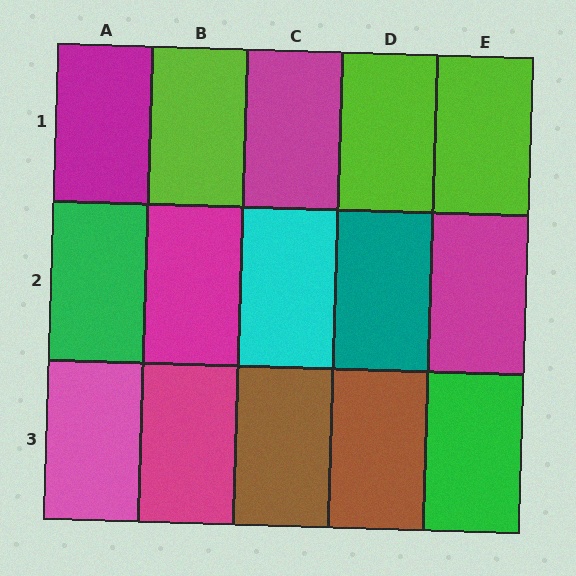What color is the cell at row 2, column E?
Magenta.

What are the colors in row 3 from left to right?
Pink, magenta, brown, brown, green.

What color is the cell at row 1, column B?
Lime.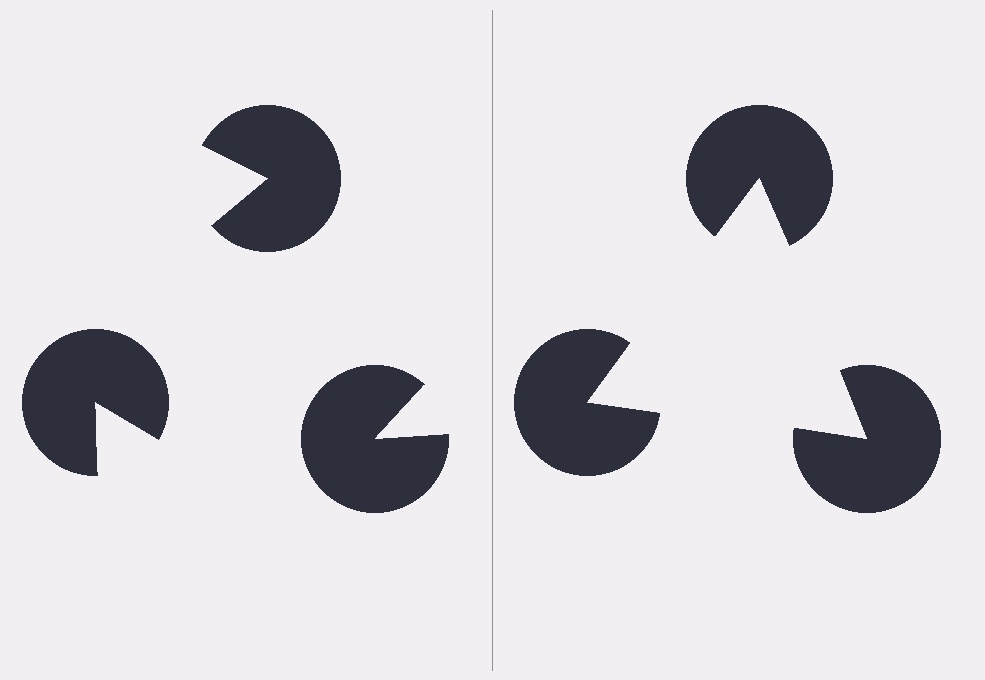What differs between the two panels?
The pac-man discs are positioned identically on both sides; only the wedge orientations differ. On the right they align to a triangle; on the left they are misaligned.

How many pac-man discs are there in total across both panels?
6 — 3 on each side.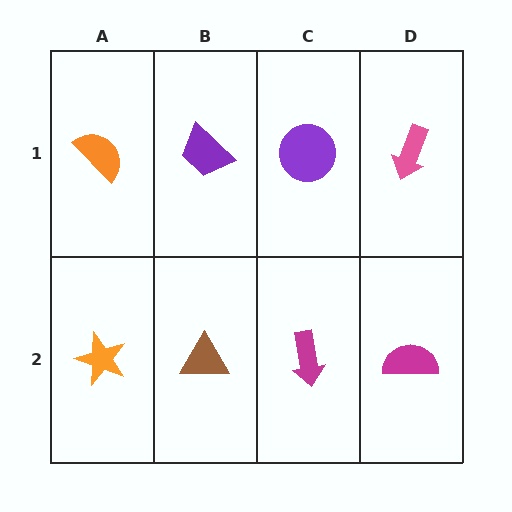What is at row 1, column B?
A purple trapezoid.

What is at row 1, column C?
A purple circle.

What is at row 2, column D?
A magenta semicircle.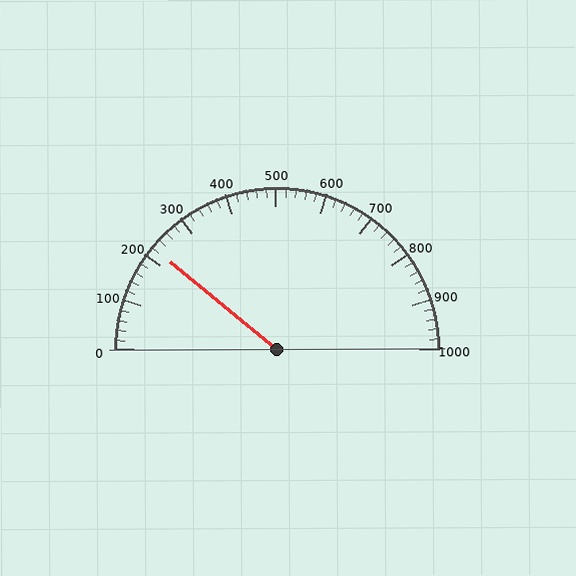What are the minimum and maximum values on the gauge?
The gauge ranges from 0 to 1000.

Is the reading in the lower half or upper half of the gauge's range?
The reading is in the lower half of the range (0 to 1000).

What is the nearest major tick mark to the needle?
The nearest major tick mark is 200.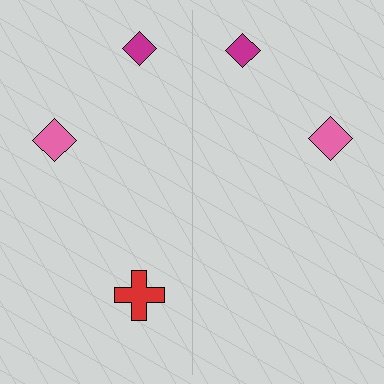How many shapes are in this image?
There are 5 shapes in this image.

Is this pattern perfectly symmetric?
No, the pattern is not perfectly symmetric. A red cross is missing from the right side.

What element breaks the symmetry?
A red cross is missing from the right side.